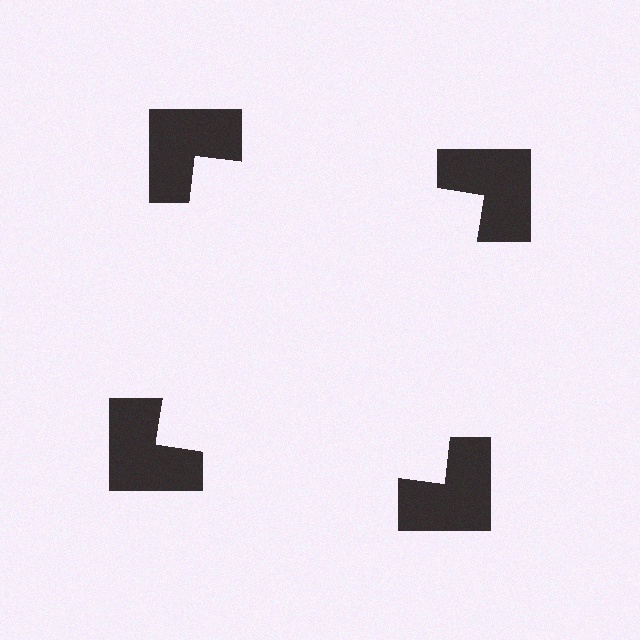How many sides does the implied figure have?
4 sides.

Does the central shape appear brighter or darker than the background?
It typically appears slightly brighter than the background, even though no actual brightness change is drawn.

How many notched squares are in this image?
There are 4 — one at each vertex of the illusory square.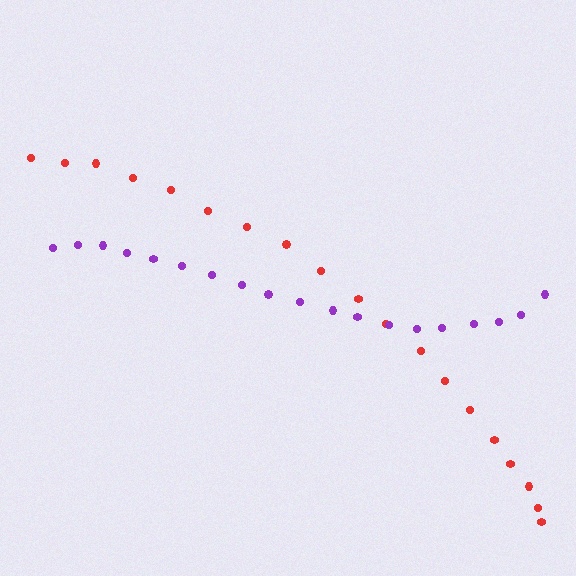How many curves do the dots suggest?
There are 2 distinct paths.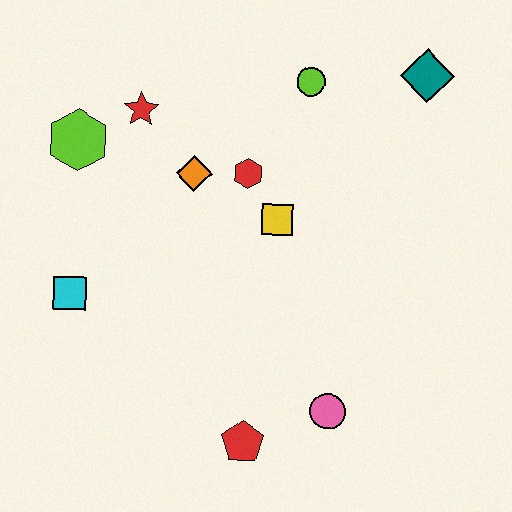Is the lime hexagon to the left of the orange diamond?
Yes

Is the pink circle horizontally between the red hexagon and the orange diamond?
No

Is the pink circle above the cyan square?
No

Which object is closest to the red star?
The lime hexagon is closest to the red star.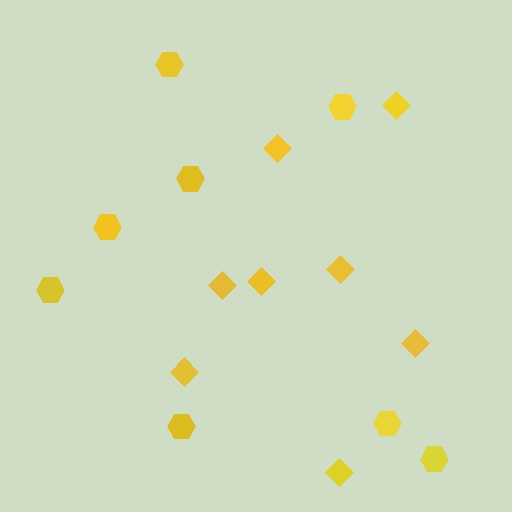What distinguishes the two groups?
There are 2 groups: one group of hexagons (8) and one group of diamonds (8).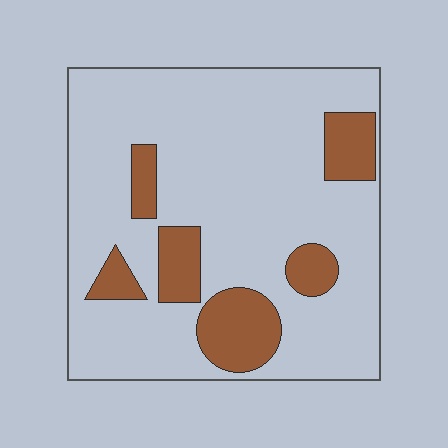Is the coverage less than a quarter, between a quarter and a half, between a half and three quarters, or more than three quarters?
Less than a quarter.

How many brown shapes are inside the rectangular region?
6.